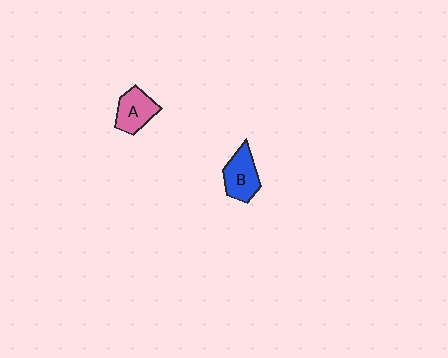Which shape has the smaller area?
Shape A (pink).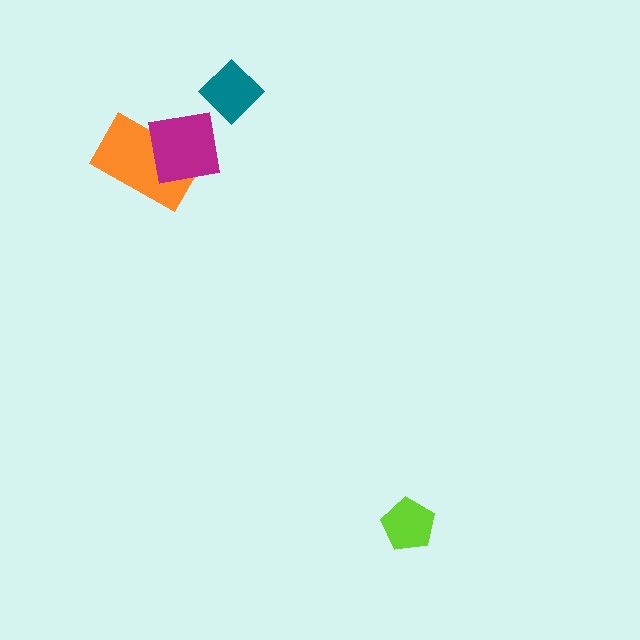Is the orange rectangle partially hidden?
Yes, it is partially covered by another shape.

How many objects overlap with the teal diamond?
0 objects overlap with the teal diamond.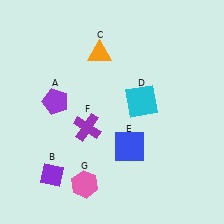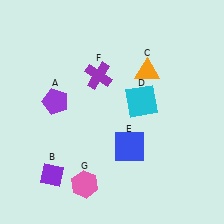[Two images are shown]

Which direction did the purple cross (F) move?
The purple cross (F) moved up.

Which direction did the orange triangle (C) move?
The orange triangle (C) moved right.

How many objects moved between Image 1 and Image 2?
2 objects moved between the two images.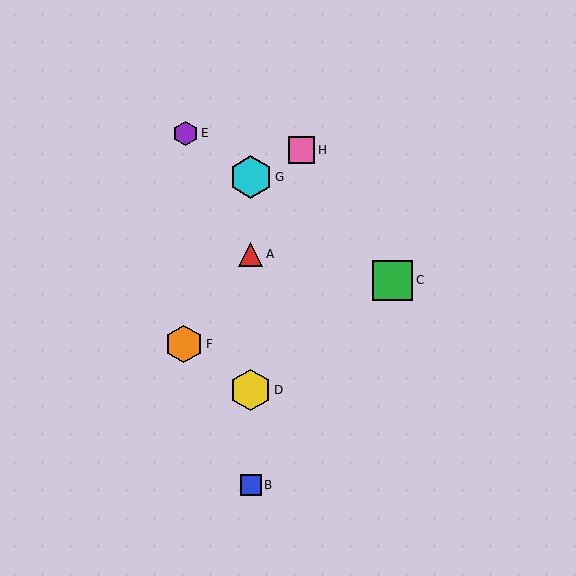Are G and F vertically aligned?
No, G is at x≈251 and F is at x≈184.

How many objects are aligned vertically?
4 objects (A, B, D, G) are aligned vertically.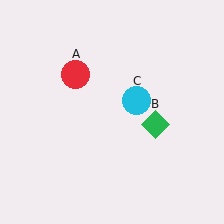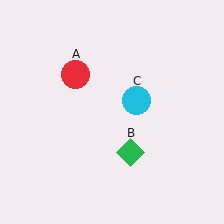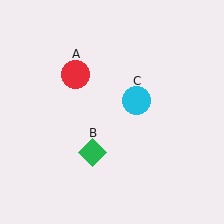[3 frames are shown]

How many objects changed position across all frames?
1 object changed position: green diamond (object B).